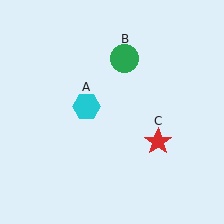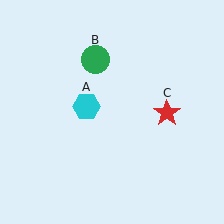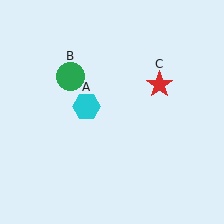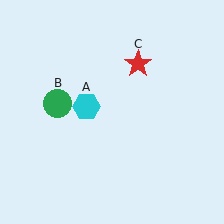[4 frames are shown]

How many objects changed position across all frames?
2 objects changed position: green circle (object B), red star (object C).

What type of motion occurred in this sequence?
The green circle (object B), red star (object C) rotated counterclockwise around the center of the scene.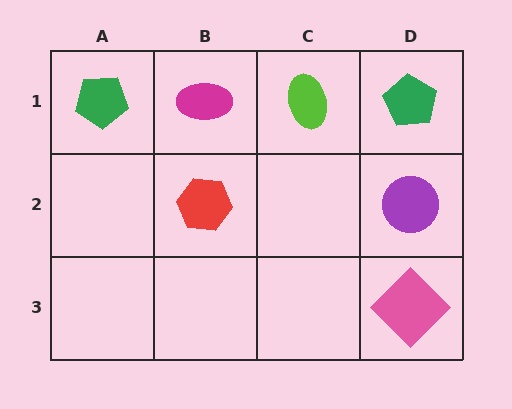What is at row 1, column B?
A magenta ellipse.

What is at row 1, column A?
A green pentagon.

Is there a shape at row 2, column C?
No, that cell is empty.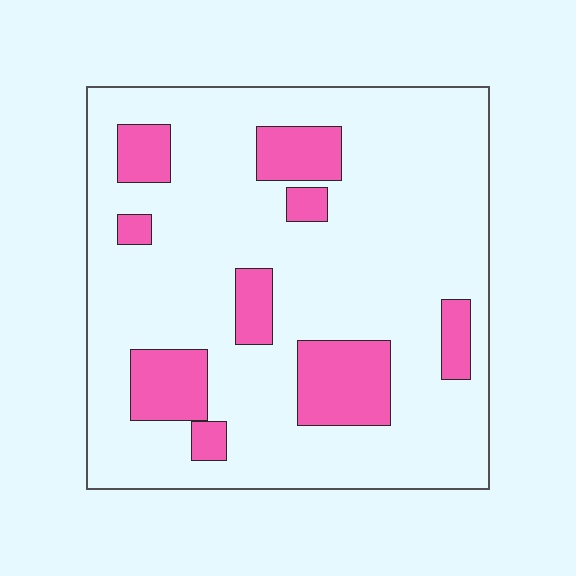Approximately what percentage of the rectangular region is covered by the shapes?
Approximately 20%.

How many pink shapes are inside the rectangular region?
9.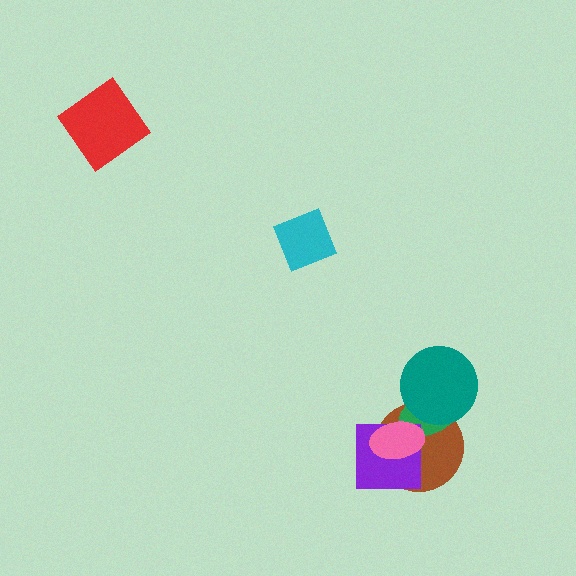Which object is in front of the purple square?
The pink ellipse is in front of the purple square.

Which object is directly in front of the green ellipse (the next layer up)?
The teal circle is directly in front of the green ellipse.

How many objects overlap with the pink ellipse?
3 objects overlap with the pink ellipse.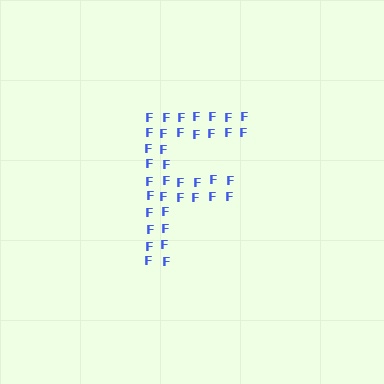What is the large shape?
The large shape is the letter F.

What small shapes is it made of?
It is made of small letter F's.